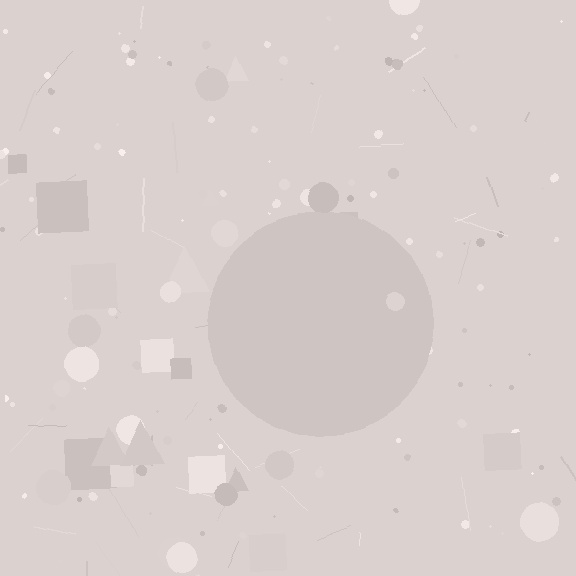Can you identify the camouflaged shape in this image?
The camouflaged shape is a circle.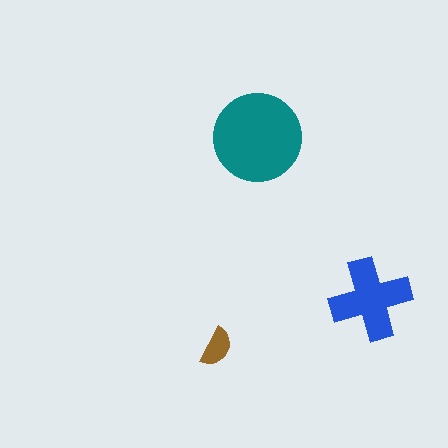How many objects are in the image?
There are 3 objects in the image.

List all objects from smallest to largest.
The brown semicircle, the blue cross, the teal circle.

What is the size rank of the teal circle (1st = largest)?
1st.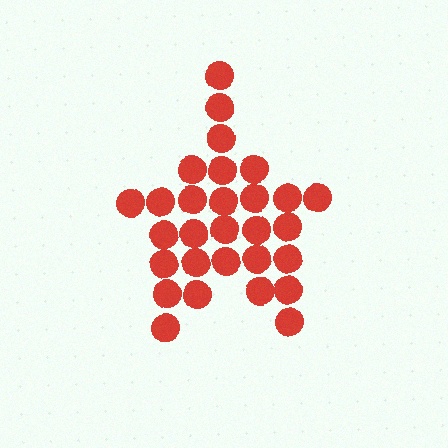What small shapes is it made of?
It is made of small circles.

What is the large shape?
The large shape is a star.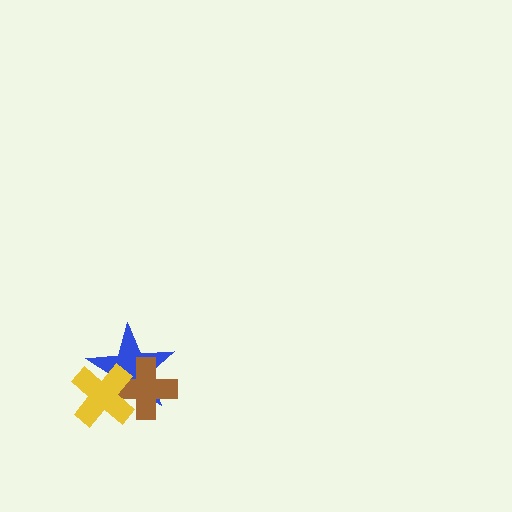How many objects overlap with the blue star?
2 objects overlap with the blue star.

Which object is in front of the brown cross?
The yellow cross is in front of the brown cross.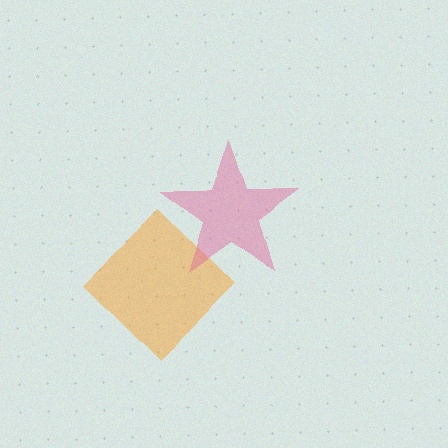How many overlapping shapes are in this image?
There are 2 overlapping shapes in the image.